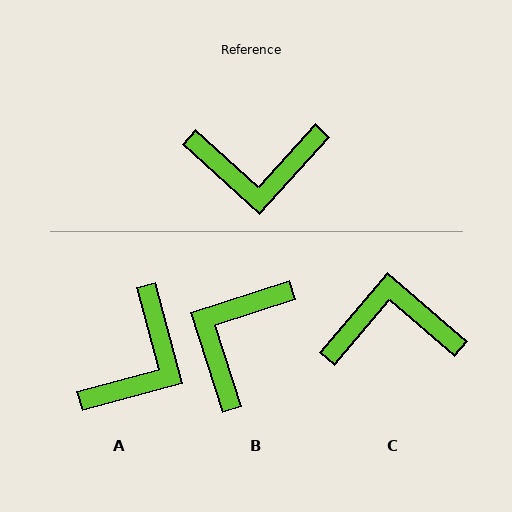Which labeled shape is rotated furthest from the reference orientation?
C, about 179 degrees away.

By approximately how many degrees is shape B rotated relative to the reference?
Approximately 120 degrees clockwise.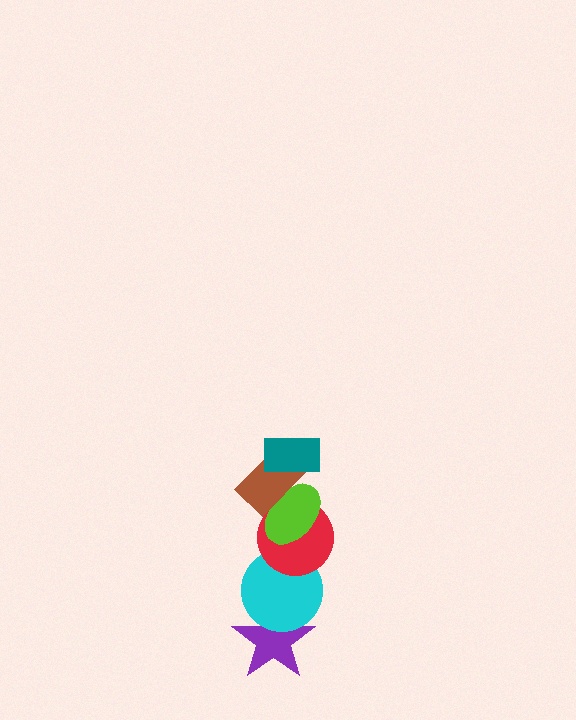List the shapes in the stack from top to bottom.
From top to bottom: the teal rectangle, the brown rectangle, the lime ellipse, the red circle, the cyan circle, the purple star.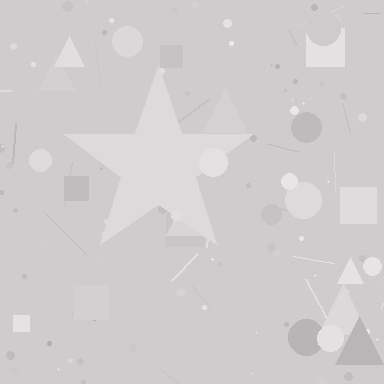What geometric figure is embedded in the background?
A star is embedded in the background.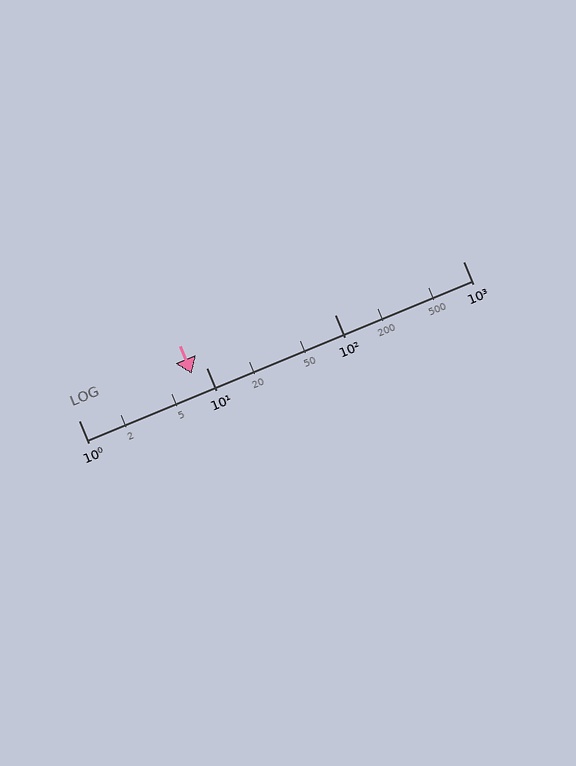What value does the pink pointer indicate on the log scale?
The pointer indicates approximately 7.7.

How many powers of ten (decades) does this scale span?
The scale spans 3 decades, from 1 to 1000.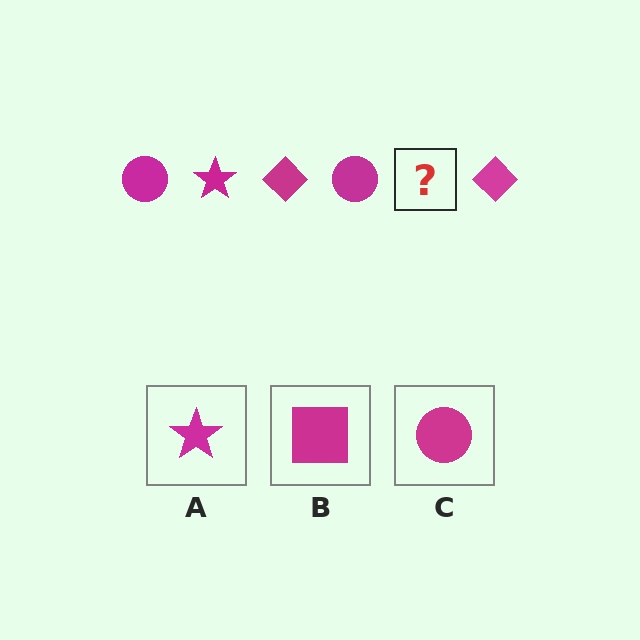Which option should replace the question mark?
Option A.